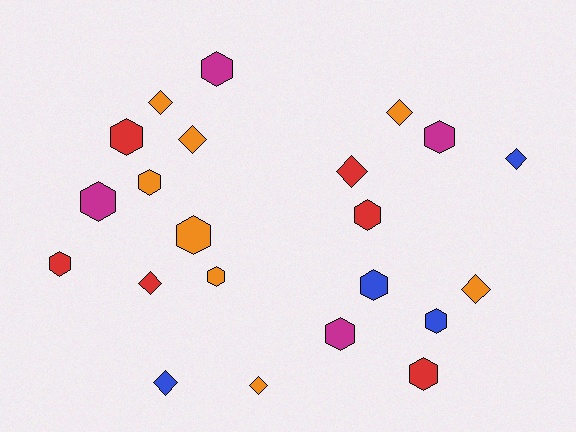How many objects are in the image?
There are 22 objects.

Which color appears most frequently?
Orange, with 8 objects.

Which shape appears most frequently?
Hexagon, with 13 objects.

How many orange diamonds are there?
There are 5 orange diamonds.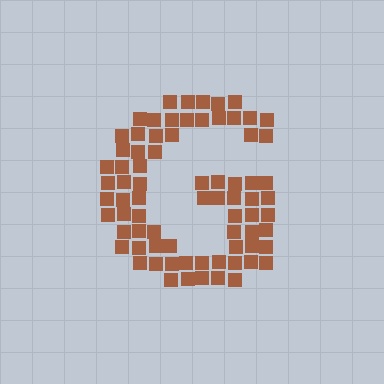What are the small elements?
The small elements are squares.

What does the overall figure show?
The overall figure shows the letter G.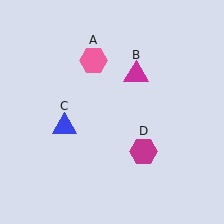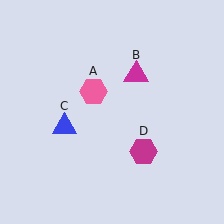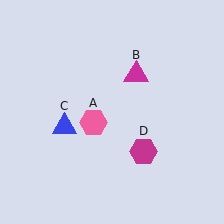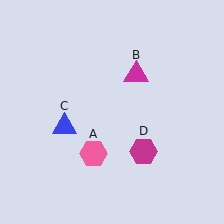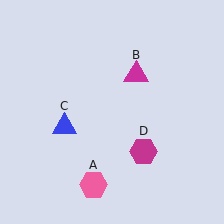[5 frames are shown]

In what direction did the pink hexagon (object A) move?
The pink hexagon (object A) moved down.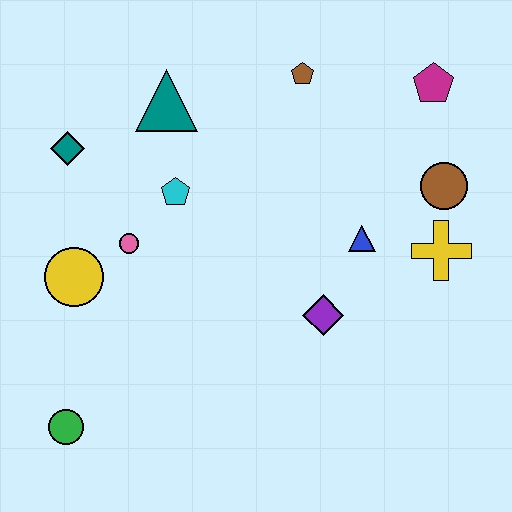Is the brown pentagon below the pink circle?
No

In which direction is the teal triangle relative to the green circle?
The teal triangle is above the green circle.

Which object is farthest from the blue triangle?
The green circle is farthest from the blue triangle.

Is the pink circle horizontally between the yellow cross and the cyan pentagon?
No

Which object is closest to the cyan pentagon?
The pink circle is closest to the cyan pentagon.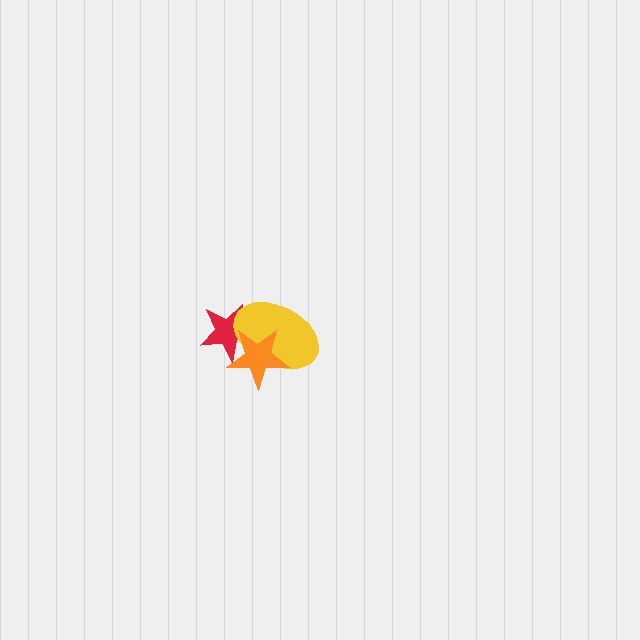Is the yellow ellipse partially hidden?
Yes, it is partially covered by another shape.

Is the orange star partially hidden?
No, no other shape covers it.